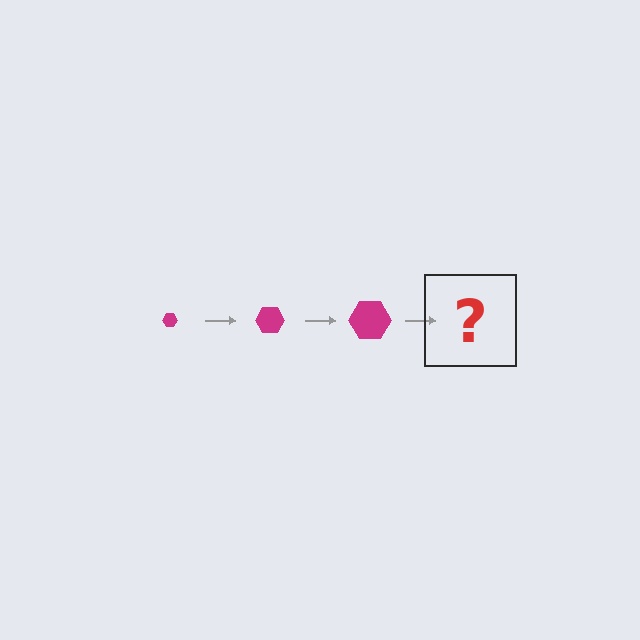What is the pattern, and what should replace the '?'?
The pattern is that the hexagon gets progressively larger each step. The '?' should be a magenta hexagon, larger than the previous one.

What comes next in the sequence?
The next element should be a magenta hexagon, larger than the previous one.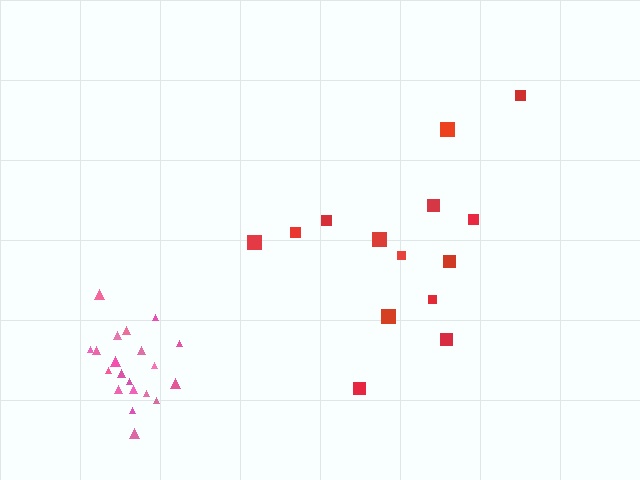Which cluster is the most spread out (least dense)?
Red.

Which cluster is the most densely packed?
Pink.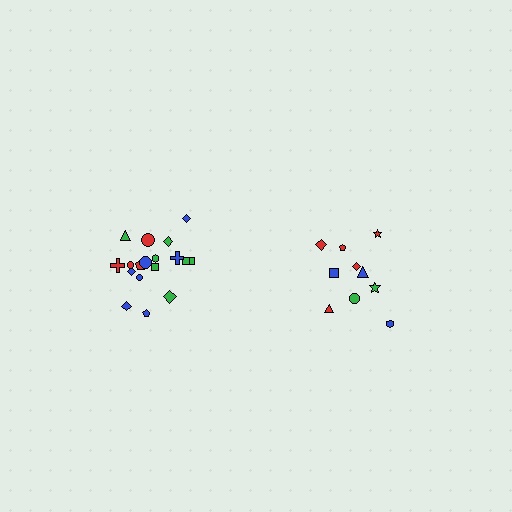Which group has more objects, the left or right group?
The left group.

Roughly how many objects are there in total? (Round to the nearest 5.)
Roughly 30 objects in total.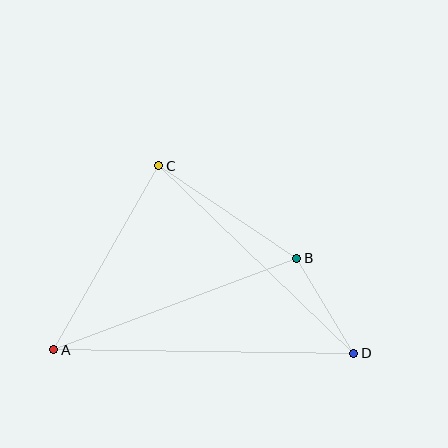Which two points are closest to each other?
Points B and D are closest to each other.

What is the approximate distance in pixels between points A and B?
The distance between A and B is approximately 259 pixels.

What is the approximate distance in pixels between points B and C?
The distance between B and C is approximately 166 pixels.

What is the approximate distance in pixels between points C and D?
The distance between C and D is approximately 270 pixels.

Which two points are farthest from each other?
Points A and D are farthest from each other.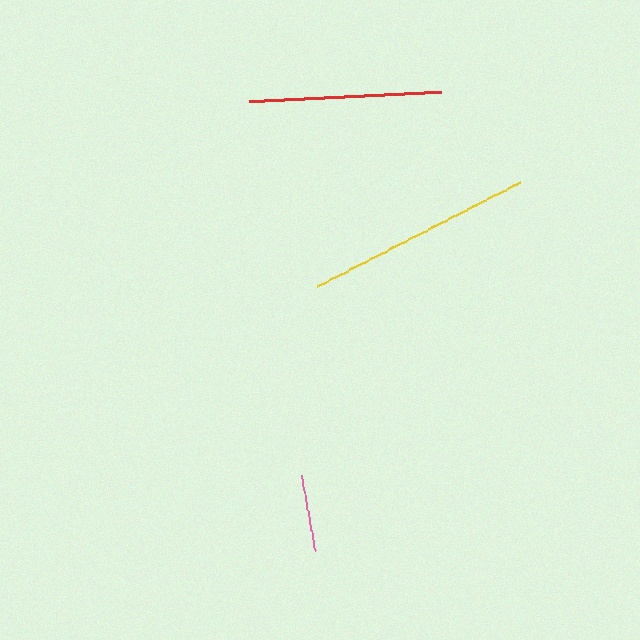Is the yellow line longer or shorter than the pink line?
The yellow line is longer than the pink line.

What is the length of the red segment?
The red segment is approximately 192 pixels long.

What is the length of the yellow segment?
The yellow segment is approximately 228 pixels long.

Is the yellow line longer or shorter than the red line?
The yellow line is longer than the red line.